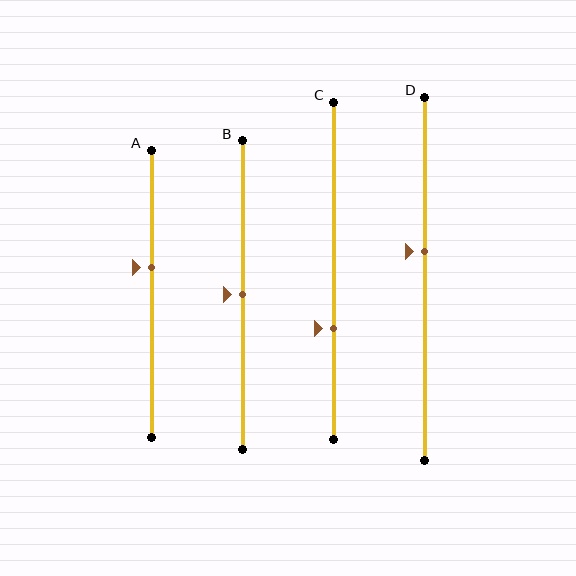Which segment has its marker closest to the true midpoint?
Segment B has its marker closest to the true midpoint.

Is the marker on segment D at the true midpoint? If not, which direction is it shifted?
No, the marker on segment D is shifted upward by about 8% of the segment length.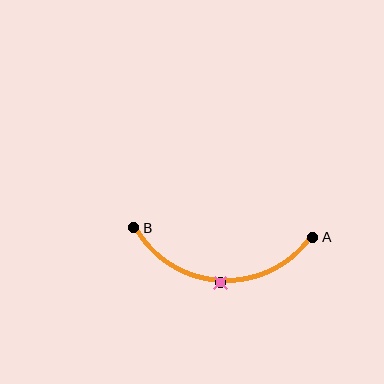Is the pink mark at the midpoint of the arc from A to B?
Yes. The pink mark lies on the arc at equal arc-length from both A and B — it is the arc midpoint.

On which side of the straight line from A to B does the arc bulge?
The arc bulges below the straight line connecting A and B.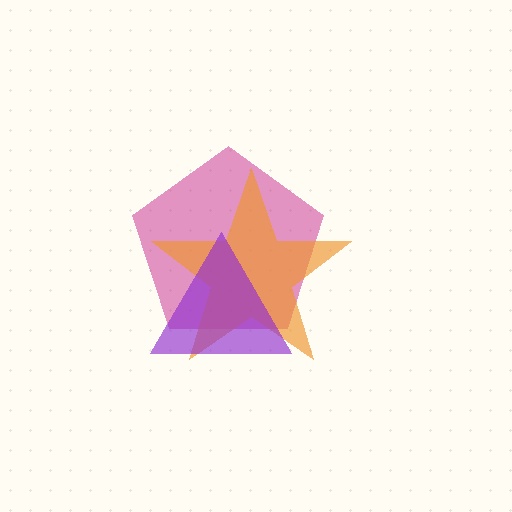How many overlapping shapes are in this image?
There are 3 overlapping shapes in the image.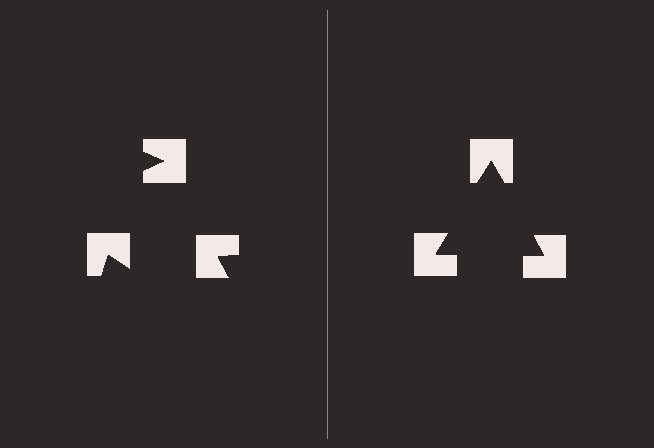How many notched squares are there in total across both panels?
6 — 3 on each side.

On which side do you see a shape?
An illusory triangle appears on the right side. On the left side the wedge cuts are rotated, so no coherent shape forms.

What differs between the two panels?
The notched squares are positioned identically on both sides; only the wedge orientations differ. On the right they align to a triangle; on the left they are misaligned.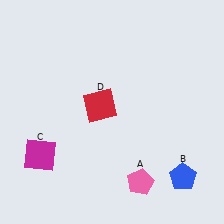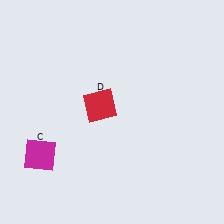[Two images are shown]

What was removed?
The pink pentagon (A), the blue pentagon (B) were removed in Image 2.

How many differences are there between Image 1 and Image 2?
There are 2 differences between the two images.